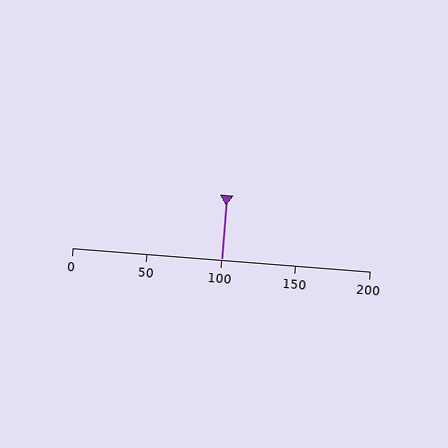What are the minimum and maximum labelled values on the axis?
The axis runs from 0 to 200.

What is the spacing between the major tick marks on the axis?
The major ticks are spaced 50 apart.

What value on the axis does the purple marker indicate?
The marker indicates approximately 100.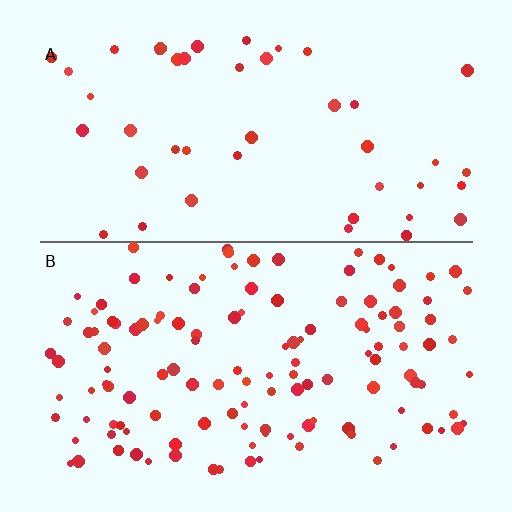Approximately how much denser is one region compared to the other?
Approximately 2.9× — region B over region A.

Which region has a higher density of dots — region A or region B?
B (the bottom).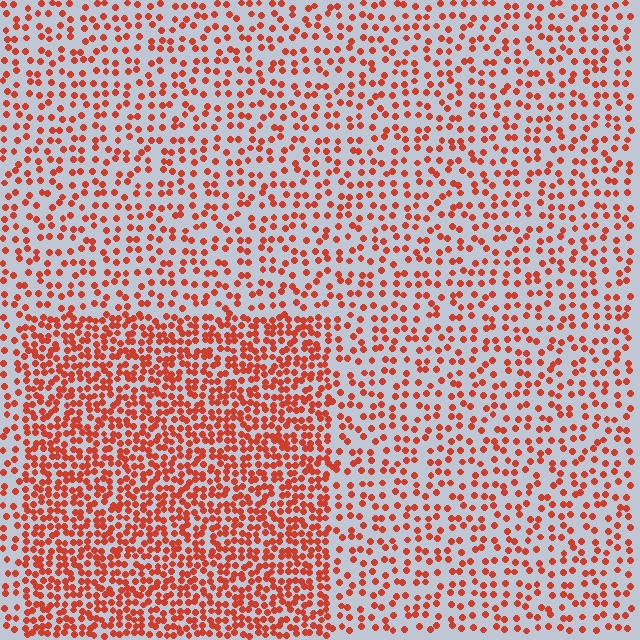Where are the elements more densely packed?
The elements are more densely packed inside the rectangle boundary.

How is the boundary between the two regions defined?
The boundary is defined by a change in element density (approximately 2.1x ratio). All elements are the same color, size, and shape.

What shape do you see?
I see a rectangle.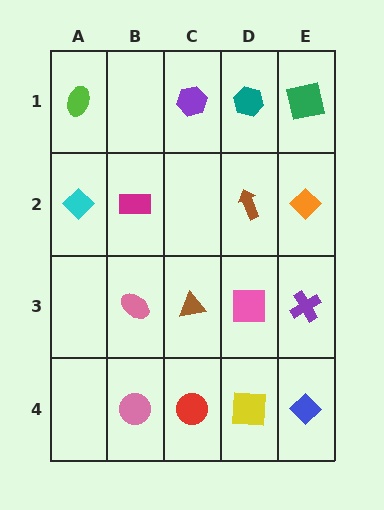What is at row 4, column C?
A red circle.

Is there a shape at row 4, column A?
No, that cell is empty.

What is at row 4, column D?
A yellow square.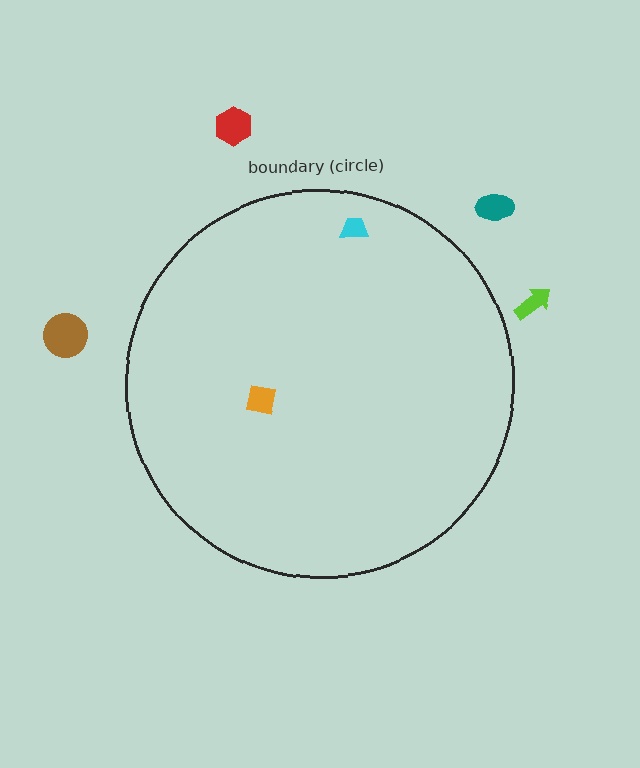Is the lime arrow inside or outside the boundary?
Outside.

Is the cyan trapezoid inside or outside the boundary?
Inside.